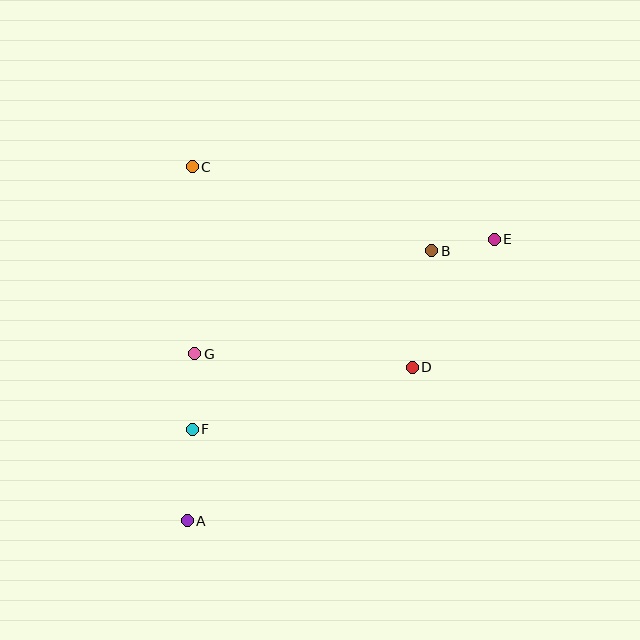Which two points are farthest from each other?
Points A and E are farthest from each other.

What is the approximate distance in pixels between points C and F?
The distance between C and F is approximately 262 pixels.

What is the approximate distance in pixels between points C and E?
The distance between C and E is approximately 310 pixels.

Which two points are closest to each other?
Points B and E are closest to each other.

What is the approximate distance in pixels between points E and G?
The distance between E and G is approximately 321 pixels.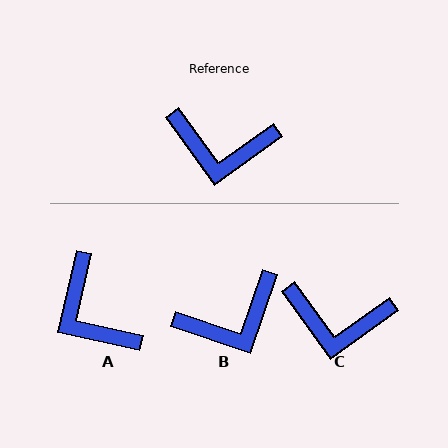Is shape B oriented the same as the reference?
No, it is off by about 35 degrees.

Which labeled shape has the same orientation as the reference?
C.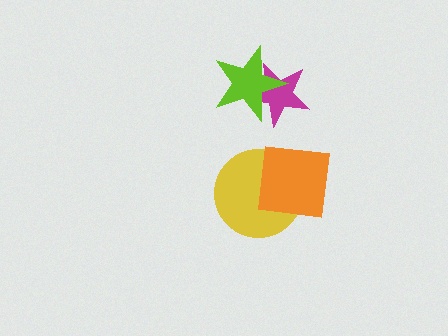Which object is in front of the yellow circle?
The orange square is in front of the yellow circle.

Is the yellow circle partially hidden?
Yes, it is partially covered by another shape.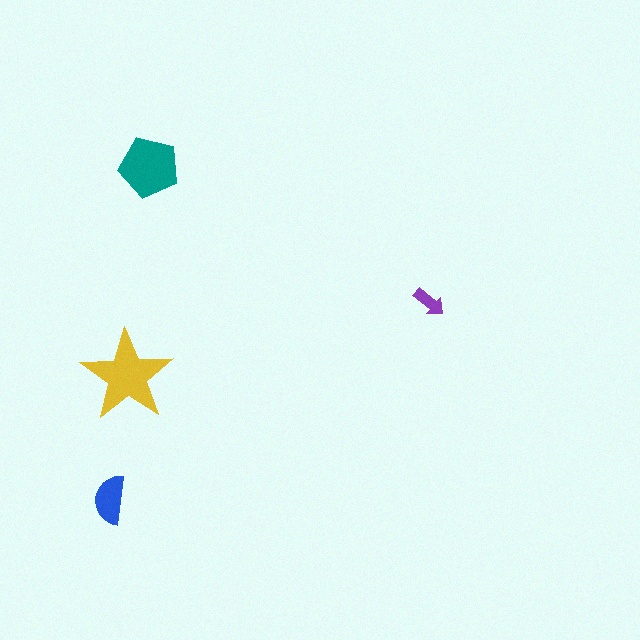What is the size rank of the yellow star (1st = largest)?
1st.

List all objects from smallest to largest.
The purple arrow, the blue semicircle, the teal pentagon, the yellow star.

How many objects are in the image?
There are 4 objects in the image.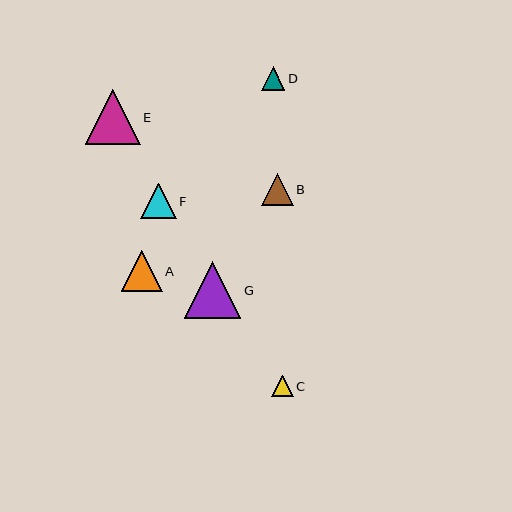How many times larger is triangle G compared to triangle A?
Triangle G is approximately 1.4 times the size of triangle A.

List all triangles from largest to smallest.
From largest to smallest: G, E, A, F, B, D, C.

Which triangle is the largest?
Triangle G is the largest with a size of approximately 56 pixels.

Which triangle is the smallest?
Triangle C is the smallest with a size of approximately 21 pixels.